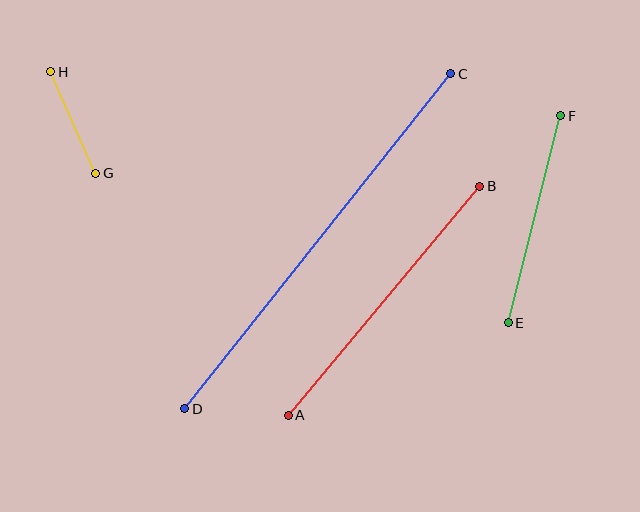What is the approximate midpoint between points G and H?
The midpoint is at approximately (73, 122) pixels.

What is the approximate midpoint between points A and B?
The midpoint is at approximately (384, 301) pixels.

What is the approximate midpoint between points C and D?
The midpoint is at approximately (318, 241) pixels.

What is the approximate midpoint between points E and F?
The midpoint is at approximately (535, 219) pixels.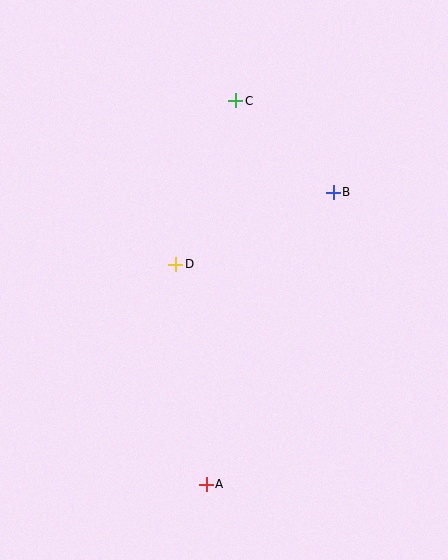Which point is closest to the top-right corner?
Point B is closest to the top-right corner.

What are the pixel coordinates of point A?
Point A is at (206, 484).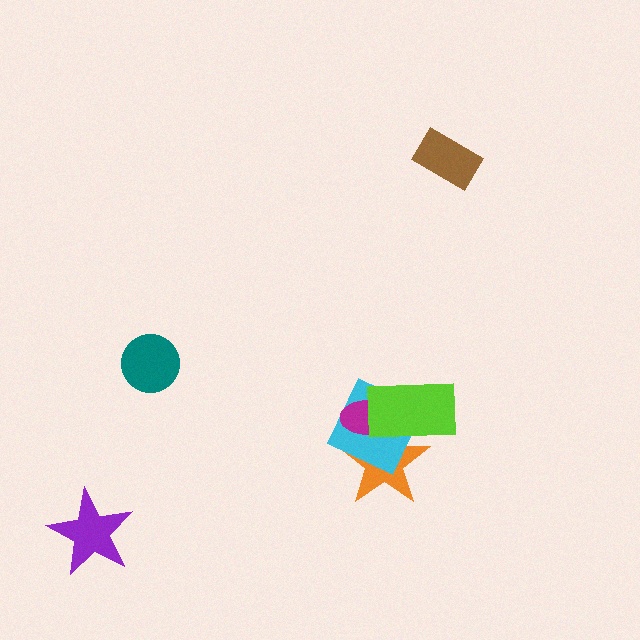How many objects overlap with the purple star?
0 objects overlap with the purple star.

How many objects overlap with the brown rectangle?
0 objects overlap with the brown rectangle.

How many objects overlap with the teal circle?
0 objects overlap with the teal circle.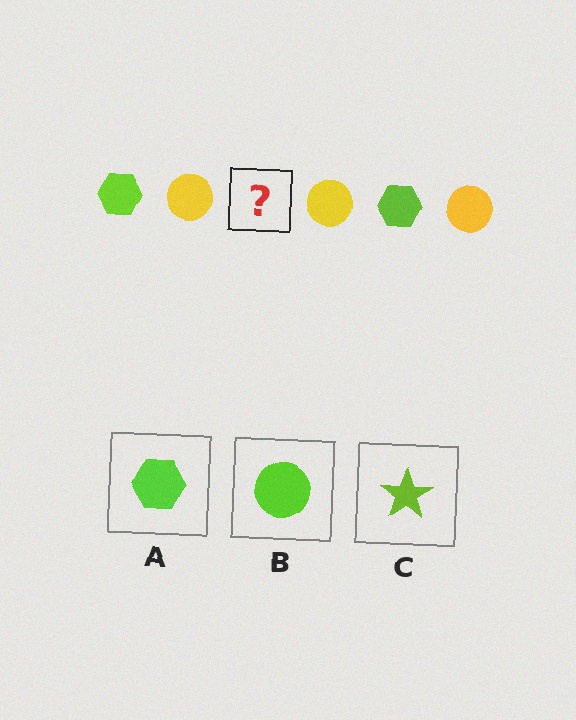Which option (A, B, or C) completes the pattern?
A.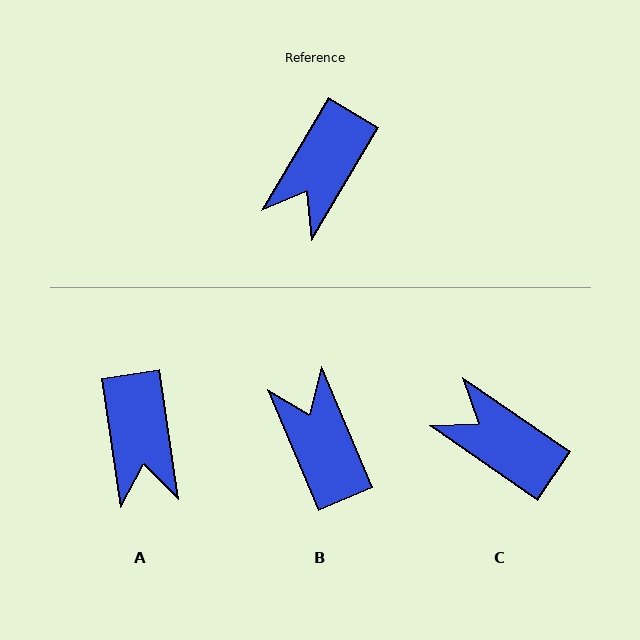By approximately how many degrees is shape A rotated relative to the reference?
Approximately 39 degrees counter-clockwise.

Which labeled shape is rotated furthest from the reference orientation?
B, about 126 degrees away.